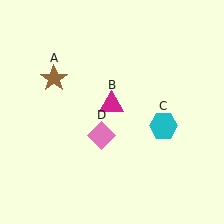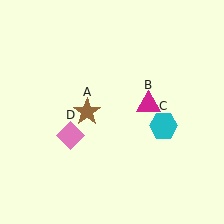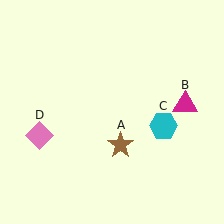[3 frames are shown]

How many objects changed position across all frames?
3 objects changed position: brown star (object A), magenta triangle (object B), pink diamond (object D).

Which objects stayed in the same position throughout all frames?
Cyan hexagon (object C) remained stationary.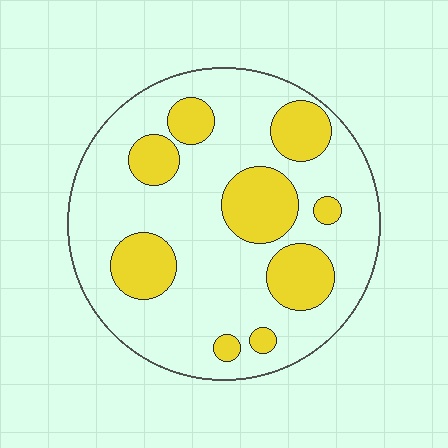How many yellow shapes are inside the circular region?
9.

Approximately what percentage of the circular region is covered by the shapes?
Approximately 25%.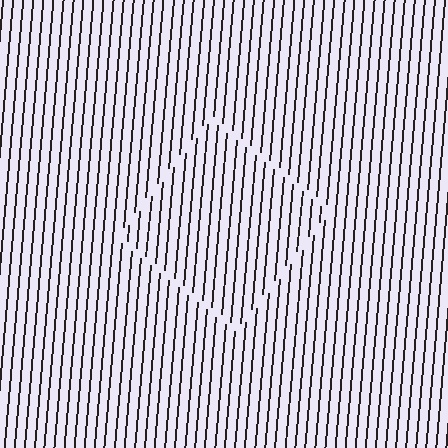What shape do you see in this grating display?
An illusory square. The interior of the shape contains the same grating, shifted by half a period — the contour is defined by the phase discontinuity where line-ends from the inner and outer gratings abut.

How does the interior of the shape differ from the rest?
The interior of the shape contains the same grating, shifted by half a period — the contour is defined by the phase discontinuity where line-ends from the inner and outer gratings abut.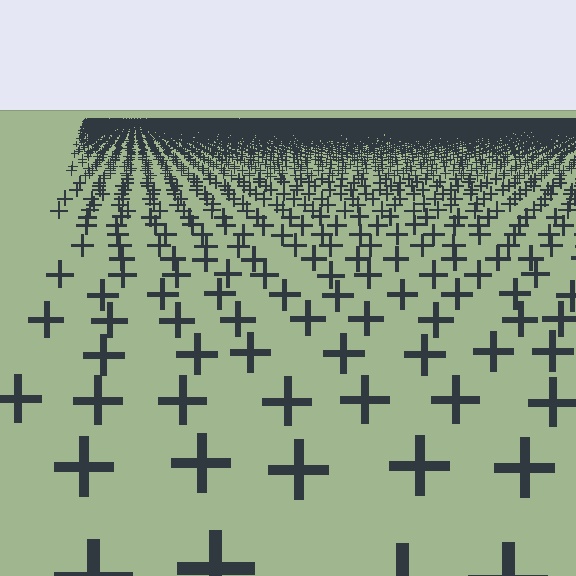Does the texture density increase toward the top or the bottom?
Density increases toward the top.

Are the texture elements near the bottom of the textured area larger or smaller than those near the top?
Larger. Near the bottom, elements are closer to the viewer and appear at a bigger on-screen size.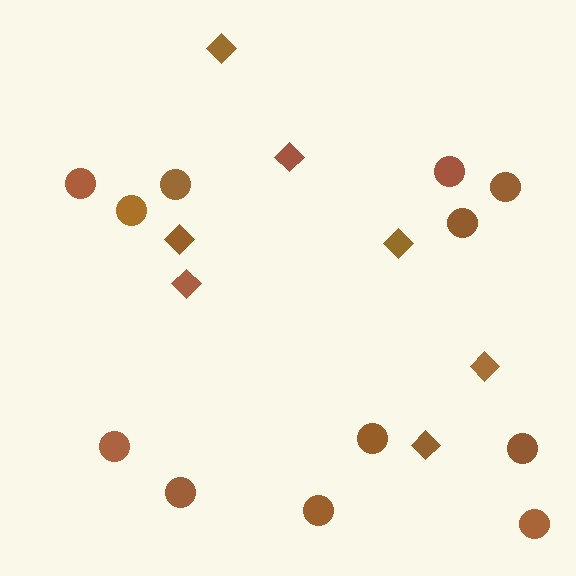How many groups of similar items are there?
There are 2 groups: one group of diamonds (7) and one group of circles (12).